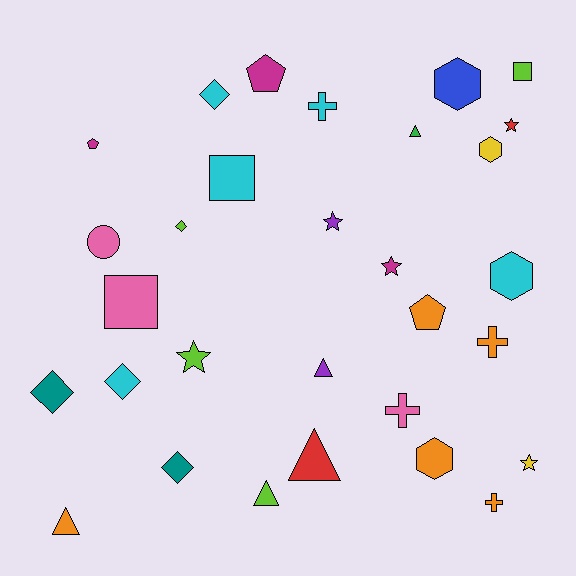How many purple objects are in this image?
There are 2 purple objects.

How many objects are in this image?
There are 30 objects.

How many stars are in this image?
There are 5 stars.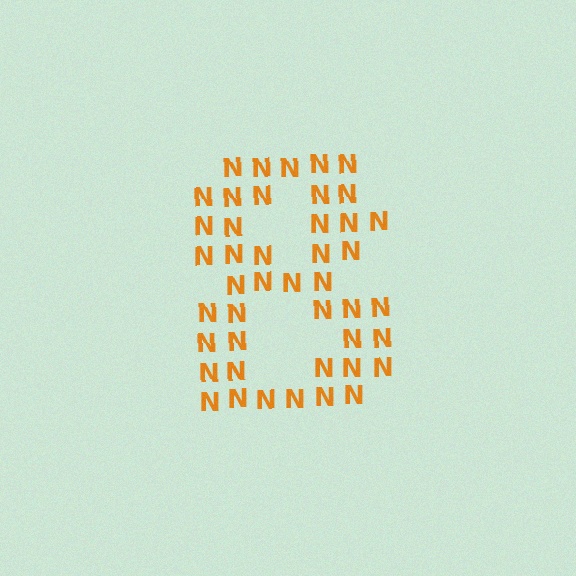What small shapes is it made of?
It is made of small letter N's.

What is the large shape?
The large shape is the digit 8.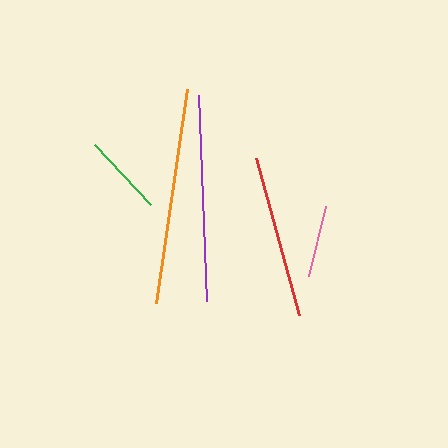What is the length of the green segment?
The green segment is approximately 82 pixels long.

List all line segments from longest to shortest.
From longest to shortest: orange, purple, red, green, pink.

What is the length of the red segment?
The red segment is approximately 163 pixels long.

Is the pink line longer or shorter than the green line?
The green line is longer than the pink line.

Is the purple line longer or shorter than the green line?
The purple line is longer than the green line.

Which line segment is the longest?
The orange line is the longest at approximately 217 pixels.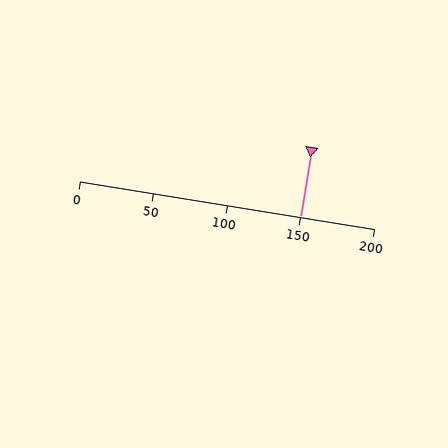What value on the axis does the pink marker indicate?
The marker indicates approximately 150.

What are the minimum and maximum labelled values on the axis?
The axis runs from 0 to 200.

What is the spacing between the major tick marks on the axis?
The major ticks are spaced 50 apart.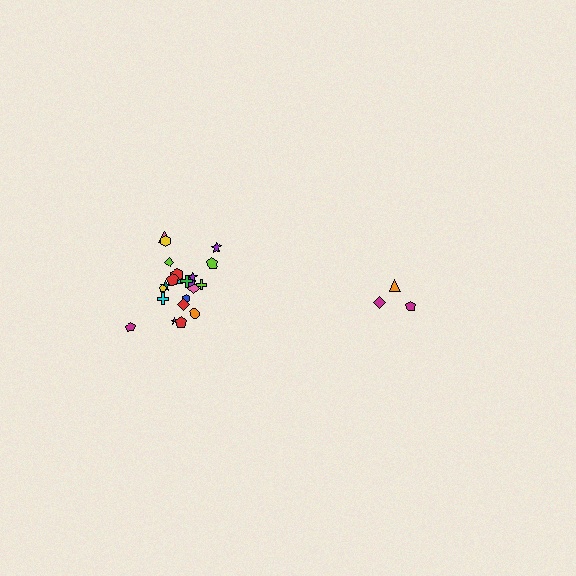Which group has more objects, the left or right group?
The left group.